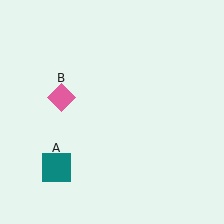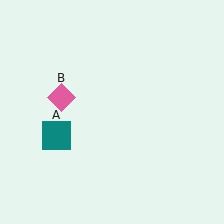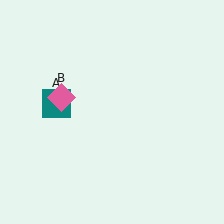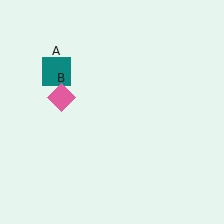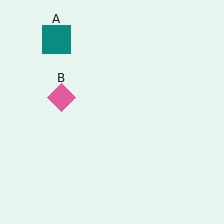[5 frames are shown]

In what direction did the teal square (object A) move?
The teal square (object A) moved up.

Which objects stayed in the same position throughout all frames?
Pink diamond (object B) remained stationary.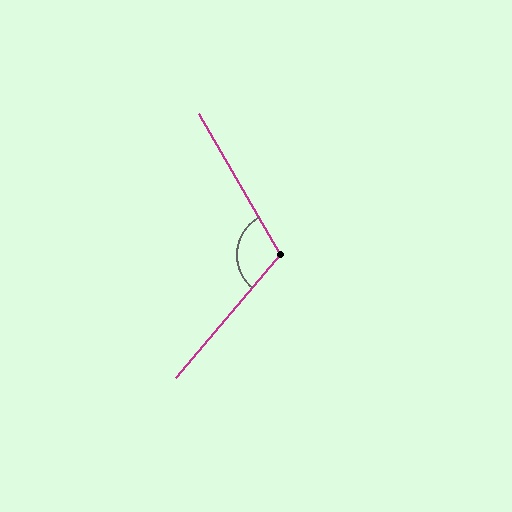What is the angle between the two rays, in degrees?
Approximately 110 degrees.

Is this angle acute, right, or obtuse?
It is obtuse.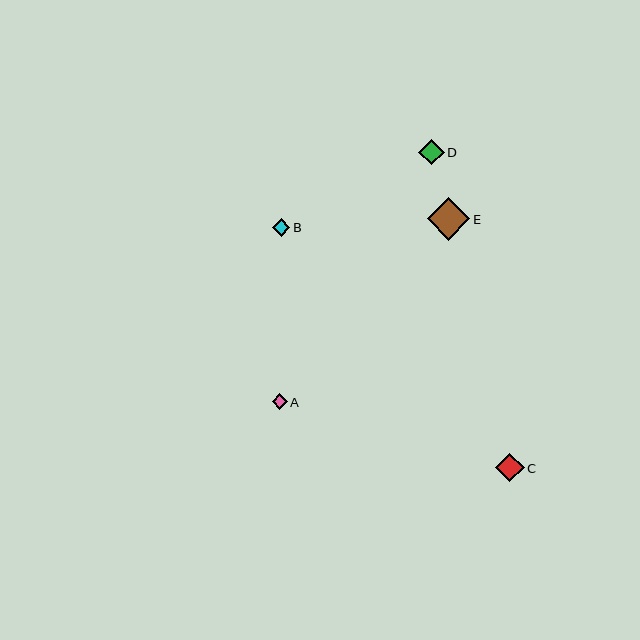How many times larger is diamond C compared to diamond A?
Diamond C is approximately 1.9 times the size of diamond A.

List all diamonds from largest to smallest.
From largest to smallest: E, C, D, B, A.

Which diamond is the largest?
Diamond E is the largest with a size of approximately 43 pixels.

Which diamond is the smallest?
Diamond A is the smallest with a size of approximately 15 pixels.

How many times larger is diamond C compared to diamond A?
Diamond C is approximately 1.9 times the size of diamond A.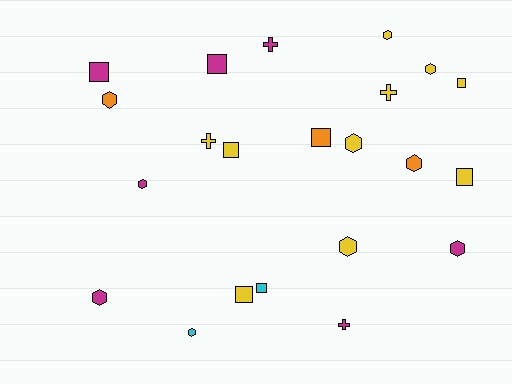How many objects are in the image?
There are 22 objects.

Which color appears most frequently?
Yellow, with 10 objects.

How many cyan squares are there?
There is 1 cyan square.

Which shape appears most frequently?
Hexagon, with 10 objects.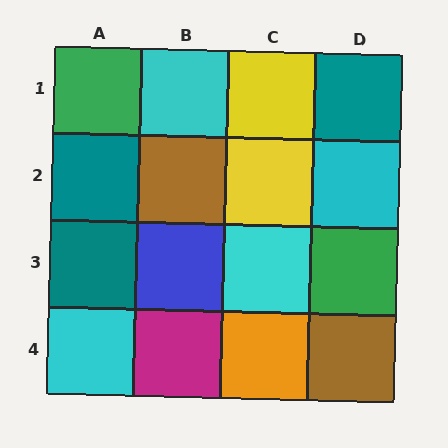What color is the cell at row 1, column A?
Green.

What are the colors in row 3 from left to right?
Teal, blue, cyan, green.